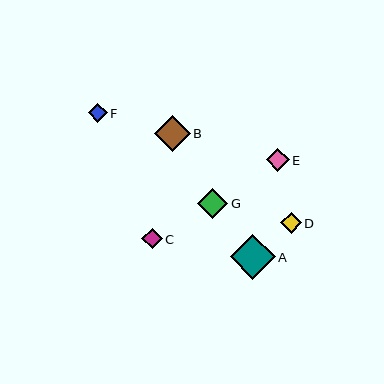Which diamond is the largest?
Diamond A is the largest with a size of approximately 45 pixels.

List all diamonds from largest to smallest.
From largest to smallest: A, B, G, E, D, C, F.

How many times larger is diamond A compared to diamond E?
Diamond A is approximately 1.9 times the size of diamond E.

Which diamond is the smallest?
Diamond F is the smallest with a size of approximately 19 pixels.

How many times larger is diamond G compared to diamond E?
Diamond G is approximately 1.3 times the size of diamond E.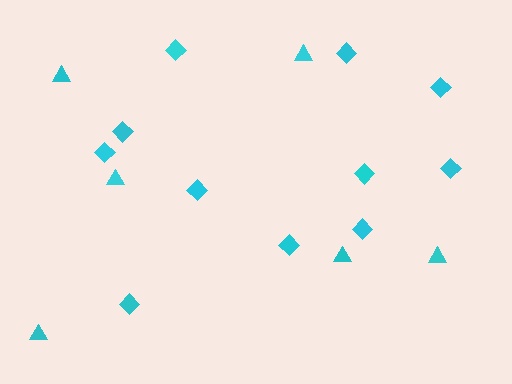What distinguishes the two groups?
There are 2 groups: one group of triangles (6) and one group of diamonds (11).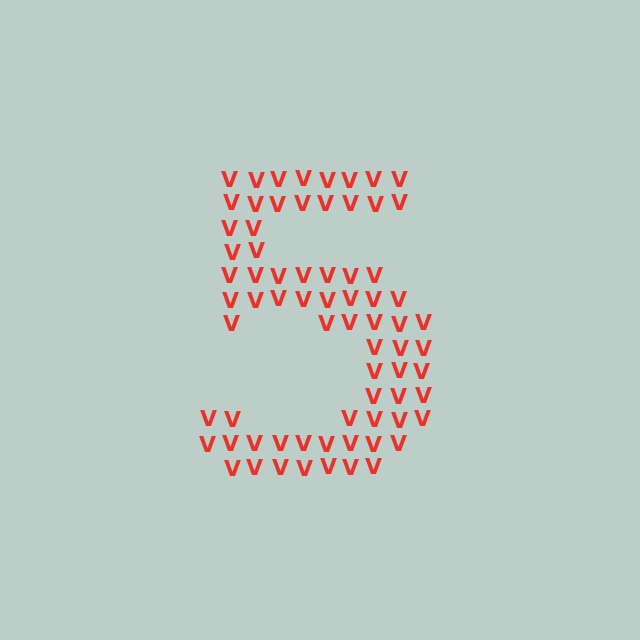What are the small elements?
The small elements are letter V's.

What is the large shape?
The large shape is the digit 5.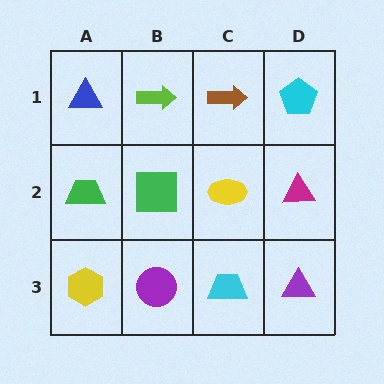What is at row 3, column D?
A purple triangle.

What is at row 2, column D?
A magenta triangle.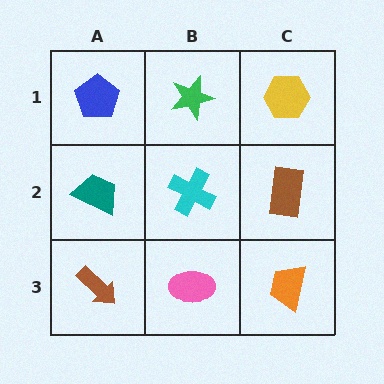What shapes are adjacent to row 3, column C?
A brown rectangle (row 2, column C), a pink ellipse (row 3, column B).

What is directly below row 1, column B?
A cyan cross.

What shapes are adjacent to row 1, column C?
A brown rectangle (row 2, column C), a green star (row 1, column B).